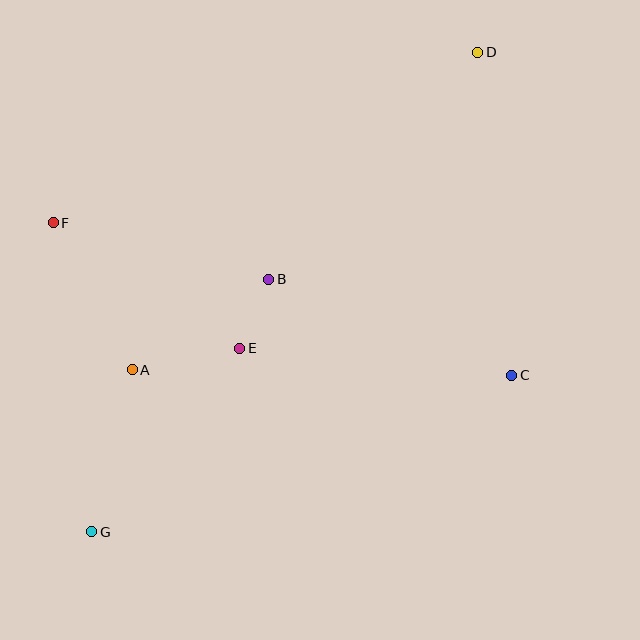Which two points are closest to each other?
Points B and E are closest to each other.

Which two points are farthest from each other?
Points D and G are farthest from each other.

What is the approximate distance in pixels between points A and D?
The distance between A and D is approximately 469 pixels.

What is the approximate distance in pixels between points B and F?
The distance between B and F is approximately 223 pixels.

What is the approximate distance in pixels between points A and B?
The distance between A and B is approximately 164 pixels.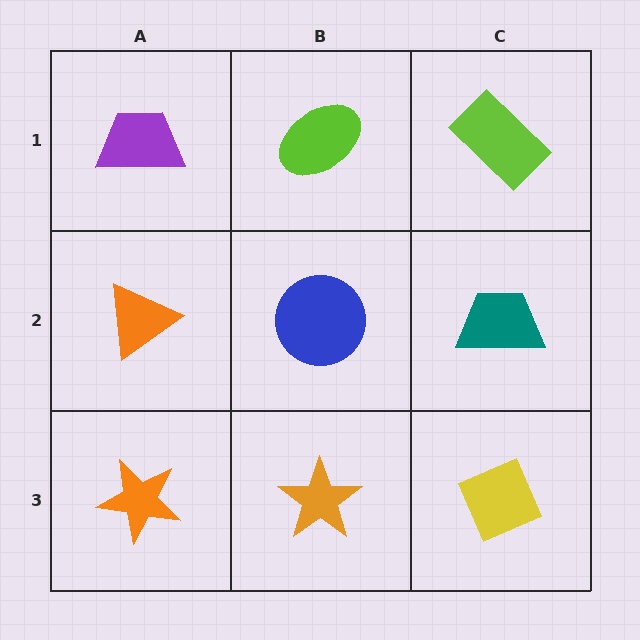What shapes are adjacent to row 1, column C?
A teal trapezoid (row 2, column C), a lime ellipse (row 1, column B).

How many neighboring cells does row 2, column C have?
3.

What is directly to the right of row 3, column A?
An orange star.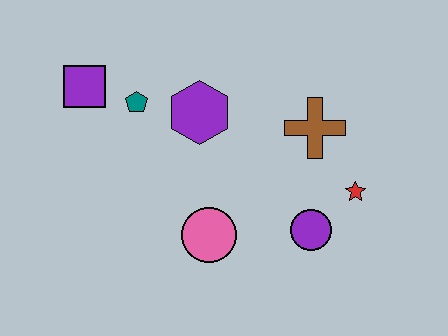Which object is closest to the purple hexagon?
The teal pentagon is closest to the purple hexagon.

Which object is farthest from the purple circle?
The purple square is farthest from the purple circle.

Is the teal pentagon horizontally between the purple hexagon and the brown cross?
No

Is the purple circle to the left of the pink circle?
No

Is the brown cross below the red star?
No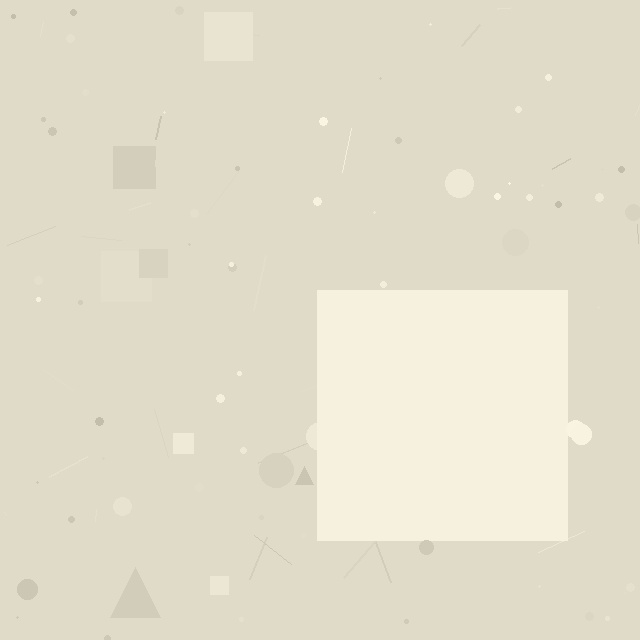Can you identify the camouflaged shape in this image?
The camouflaged shape is a square.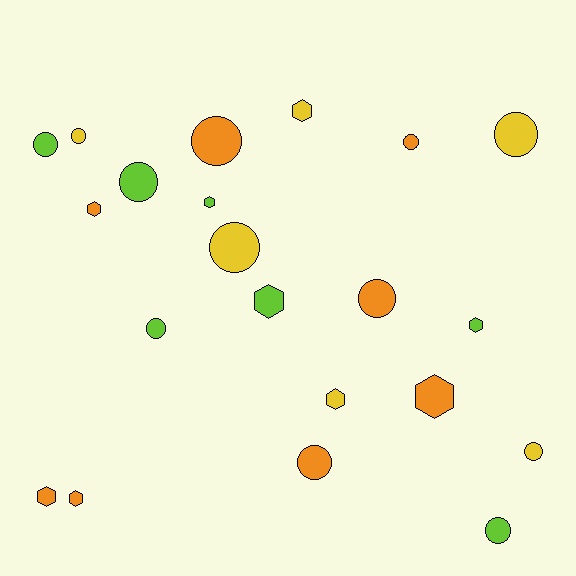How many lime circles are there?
There are 4 lime circles.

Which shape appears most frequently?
Circle, with 12 objects.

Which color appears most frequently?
Orange, with 8 objects.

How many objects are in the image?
There are 21 objects.